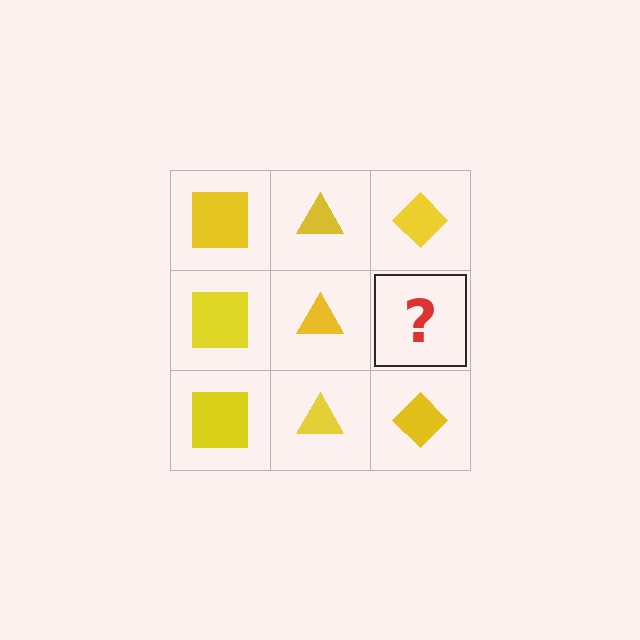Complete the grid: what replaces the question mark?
The question mark should be replaced with a yellow diamond.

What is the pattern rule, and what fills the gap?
The rule is that each column has a consistent shape. The gap should be filled with a yellow diamond.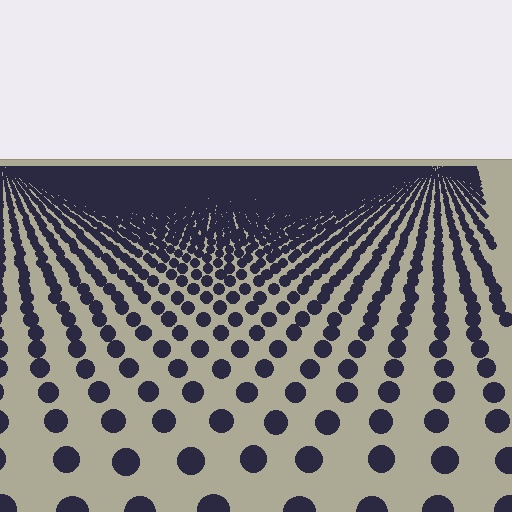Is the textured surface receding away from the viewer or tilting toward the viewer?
The surface is receding away from the viewer. Texture elements get smaller and denser toward the top.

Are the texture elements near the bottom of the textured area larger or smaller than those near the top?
Larger. Near the bottom, elements are closer to the viewer and appear at a bigger on-screen size.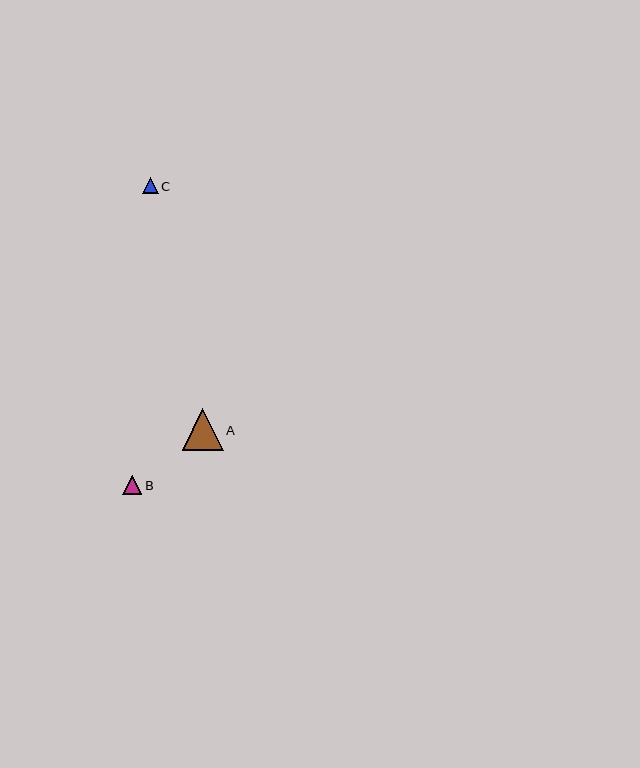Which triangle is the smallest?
Triangle C is the smallest with a size of approximately 15 pixels.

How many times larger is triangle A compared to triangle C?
Triangle A is approximately 2.7 times the size of triangle C.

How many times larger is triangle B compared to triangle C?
Triangle B is approximately 1.2 times the size of triangle C.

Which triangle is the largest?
Triangle A is the largest with a size of approximately 41 pixels.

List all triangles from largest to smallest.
From largest to smallest: A, B, C.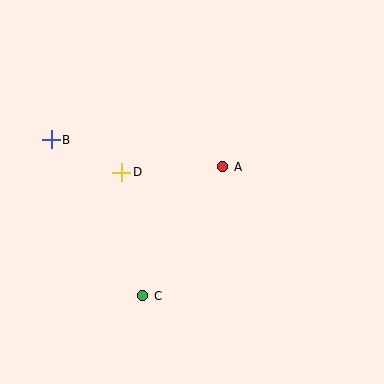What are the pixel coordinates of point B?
Point B is at (51, 140).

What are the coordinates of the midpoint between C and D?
The midpoint between C and D is at (132, 234).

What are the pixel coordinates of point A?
Point A is at (223, 167).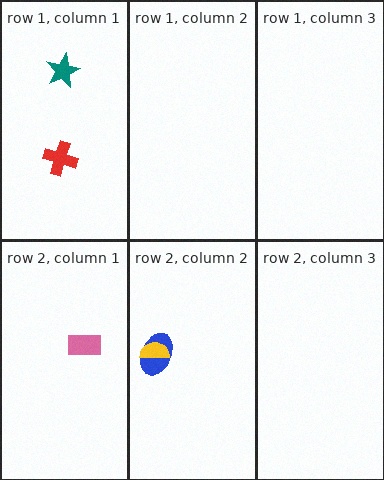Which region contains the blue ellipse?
The row 2, column 2 region.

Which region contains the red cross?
The row 1, column 1 region.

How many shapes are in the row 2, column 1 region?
1.